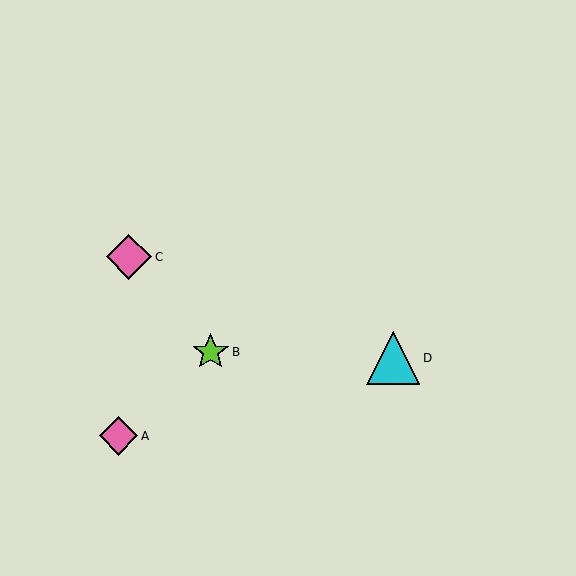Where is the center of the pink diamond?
The center of the pink diamond is at (119, 436).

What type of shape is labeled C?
Shape C is a pink diamond.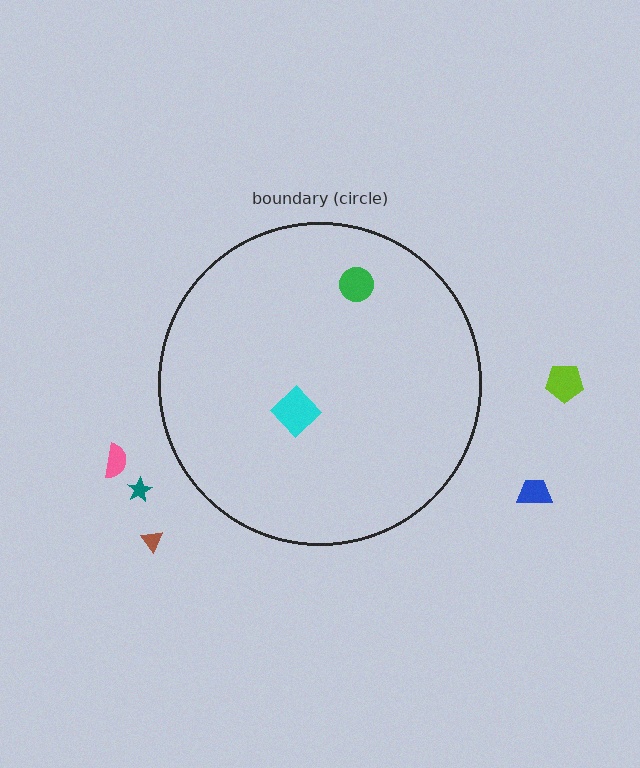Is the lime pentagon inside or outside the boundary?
Outside.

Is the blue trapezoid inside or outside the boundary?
Outside.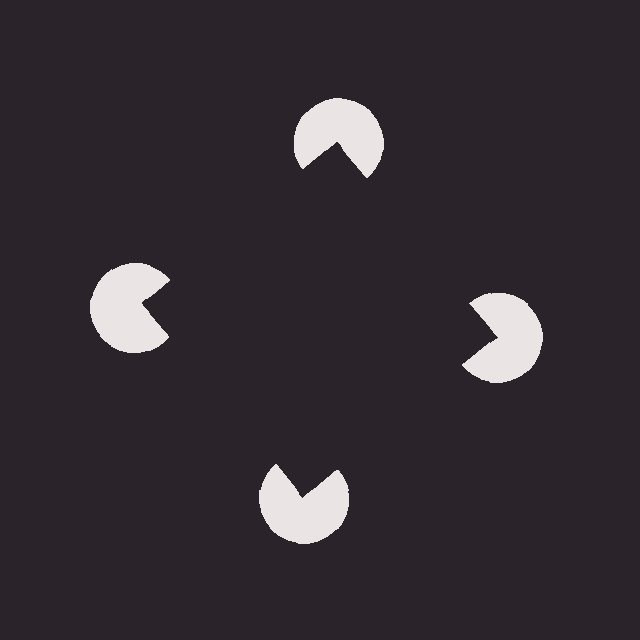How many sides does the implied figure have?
4 sides.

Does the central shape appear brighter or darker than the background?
It typically appears slightly darker than the background, even though no actual brightness change is drawn.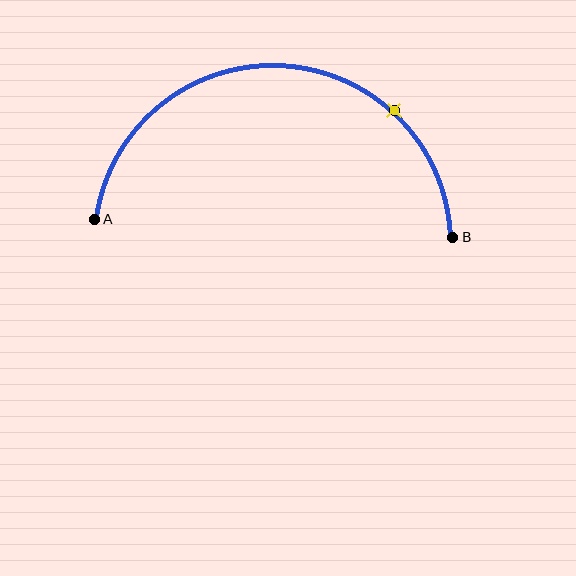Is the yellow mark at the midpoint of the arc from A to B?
No. The yellow mark lies on the arc but is closer to endpoint B. The arc midpoint would be at the point on the curve equidistant along the arc from both A and B.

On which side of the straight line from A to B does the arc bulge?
The arc bulges above the straight line connecting A and B.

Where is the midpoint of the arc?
The arc midpoint is the point on the curve farthest from the straight line joining A and B. It sits above that line.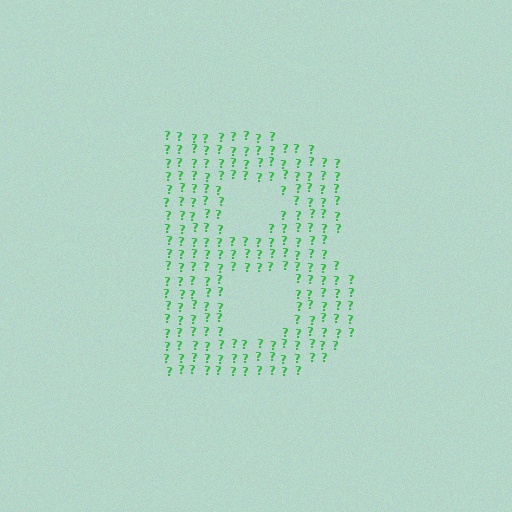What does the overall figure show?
The overall figure shows the letter B.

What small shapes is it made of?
It is made of small question marks.